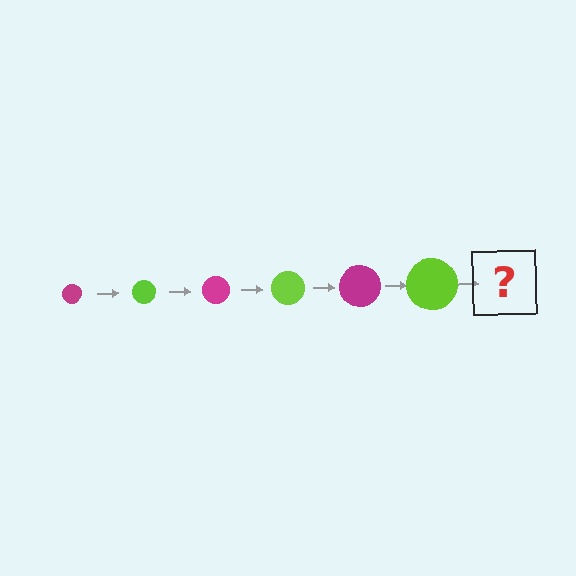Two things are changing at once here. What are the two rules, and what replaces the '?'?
The two rules are that the circle grows larger each step and the color cycles through magenta and lime. The '?' should be a magenta circle, larger than the previous one.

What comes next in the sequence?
The next element should be a magenta circle, larger than the previous one.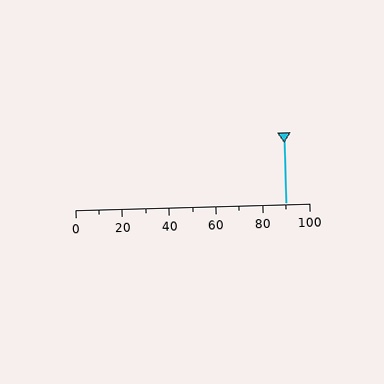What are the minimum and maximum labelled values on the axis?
The axis runs from 0 to 100.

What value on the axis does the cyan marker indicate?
The marker indicates approximately 90.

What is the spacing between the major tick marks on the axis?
The major ticks are spaced 20 apart.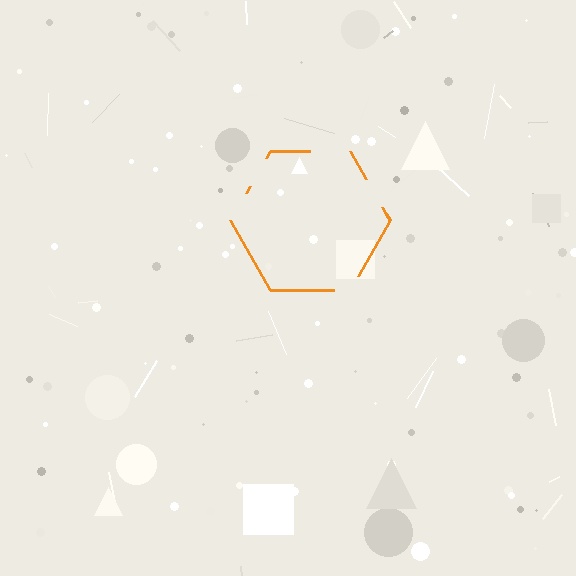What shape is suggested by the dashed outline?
The dashed outline suggests a hexagon.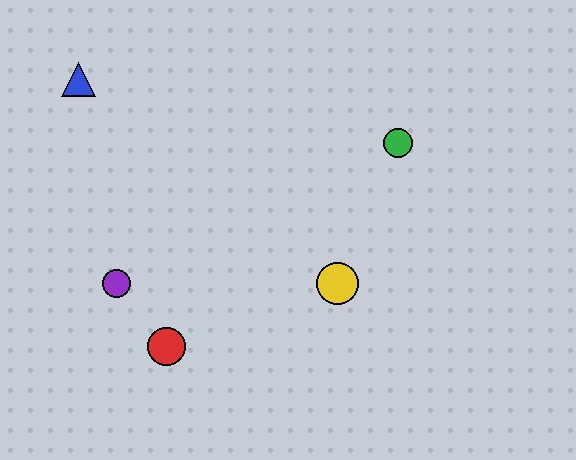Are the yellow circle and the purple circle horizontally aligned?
Yes, both are at y≈283.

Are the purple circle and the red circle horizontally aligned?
No, the purple circle is at y≈283 and the red circle is at y≈346.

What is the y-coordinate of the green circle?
The green circle is at y≈143.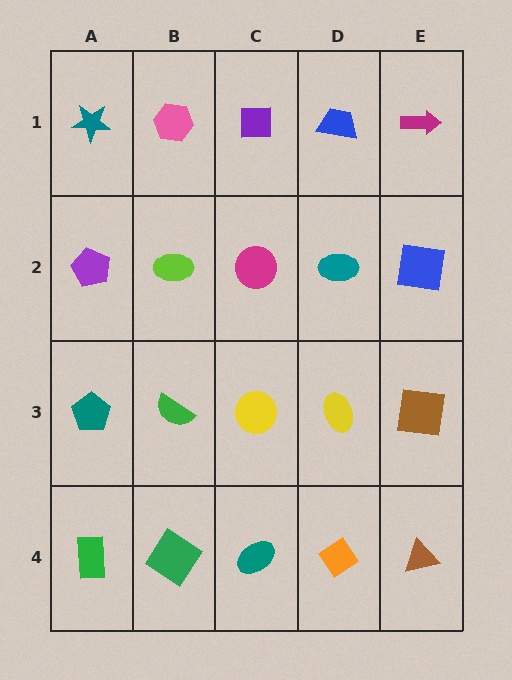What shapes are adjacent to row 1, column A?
A purple pentagon (row 2, column A), a pink hexagon (row 1, column B).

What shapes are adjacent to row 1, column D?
A teal ellipse (row 2, column D), a purple square (row 1, column C), a magenta arrow (row 1, column E).